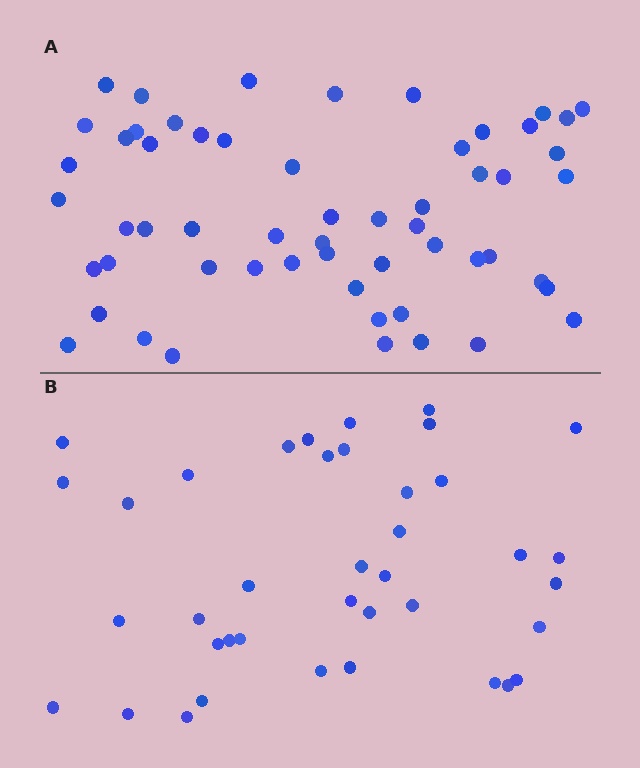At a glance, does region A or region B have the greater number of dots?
Region A (the top region) has more dots.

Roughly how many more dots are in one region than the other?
Region A has approximately 20 more dots than region B.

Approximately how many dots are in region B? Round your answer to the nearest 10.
About 40 dots. (The exact count is 39, which rounds to 40.)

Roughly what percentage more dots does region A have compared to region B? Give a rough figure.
About 45% more.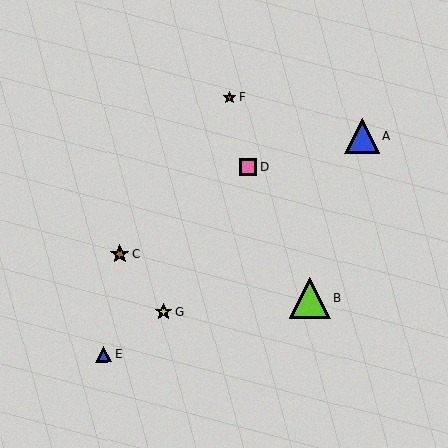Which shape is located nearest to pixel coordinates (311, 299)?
The lime triangle (labeled B) at (310, 298) is nearest to that location.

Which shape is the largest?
The lime triangle (labeled B) is the largest.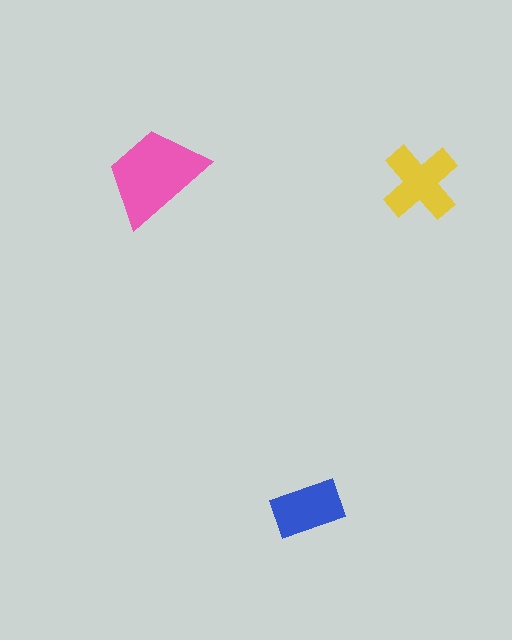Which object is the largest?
The pink trapezoid.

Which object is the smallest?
The blue rectangle.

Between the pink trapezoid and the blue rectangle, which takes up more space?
The pink trapezoid.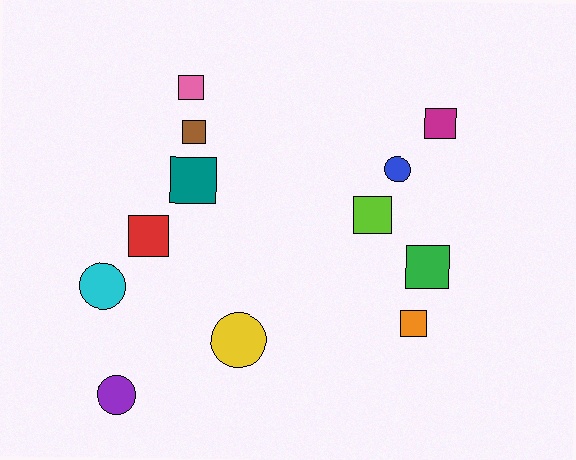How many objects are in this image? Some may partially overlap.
There are 12 objects.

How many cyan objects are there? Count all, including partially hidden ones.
There is 1 cyan object.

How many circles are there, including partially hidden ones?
There are 4 circles.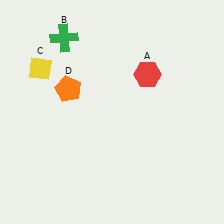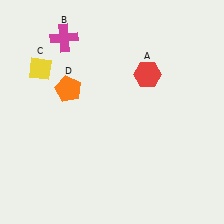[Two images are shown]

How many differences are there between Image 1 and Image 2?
There is 1 difference between the two images.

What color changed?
The cross (B) changed from green in Image 1 to magenta in Image 2.